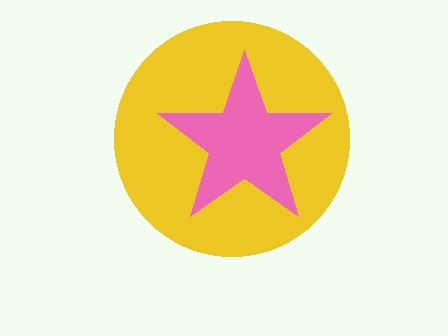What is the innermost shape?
The pink star.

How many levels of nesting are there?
2.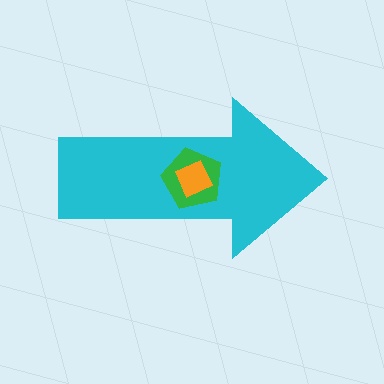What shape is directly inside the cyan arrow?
The green pentagon.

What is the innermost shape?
The orange diamond.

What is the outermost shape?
The cyan arrow.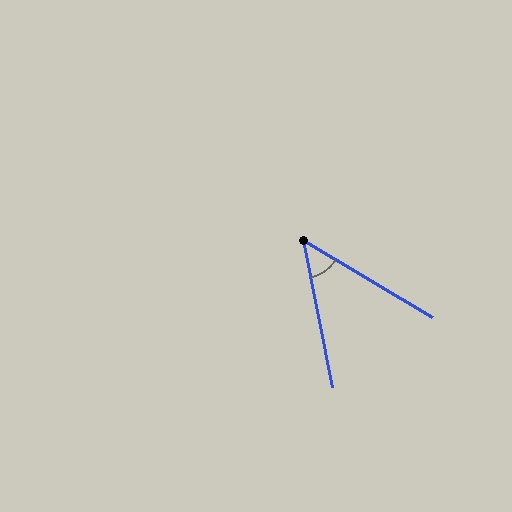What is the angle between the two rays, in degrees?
Approximately 48 degrees.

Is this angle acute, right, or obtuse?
It is acute.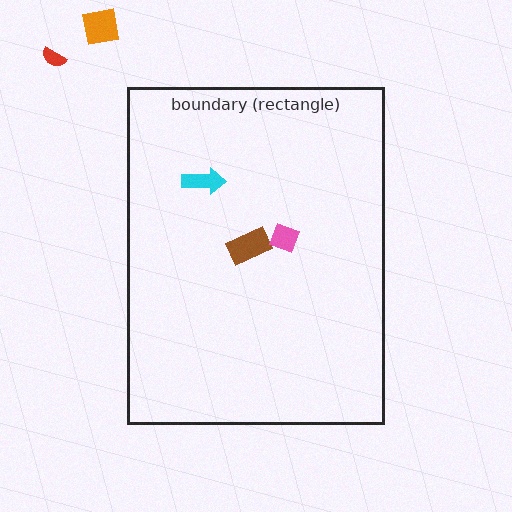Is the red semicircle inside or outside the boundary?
Outside.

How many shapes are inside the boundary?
3 inside, 2 outside.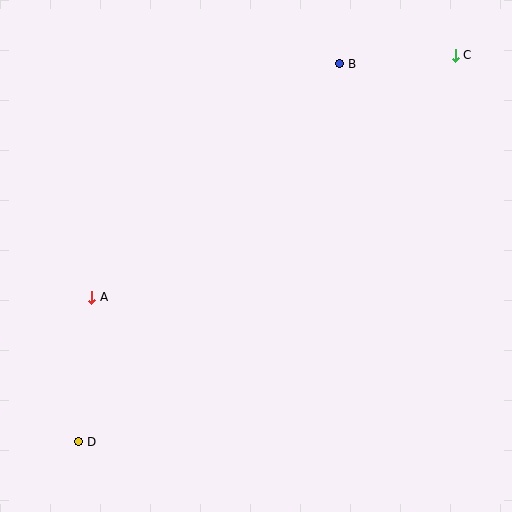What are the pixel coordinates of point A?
Point A is at (92, 297).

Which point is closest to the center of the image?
Point A at (92, 297) is closest to the center.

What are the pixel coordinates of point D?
Point D is at (79, 442).